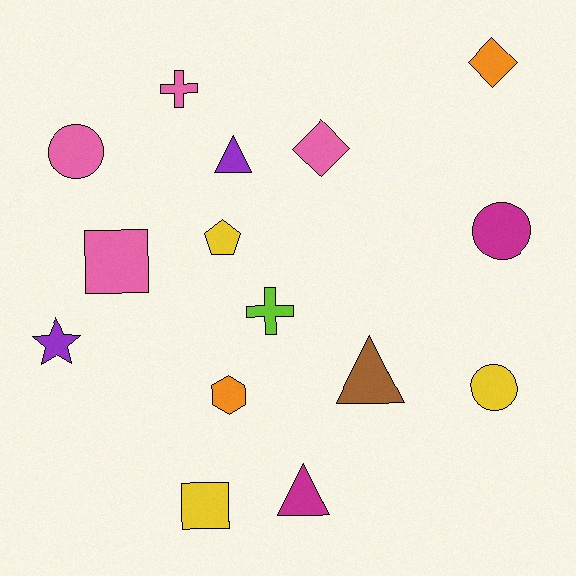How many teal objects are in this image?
There are no teal objects.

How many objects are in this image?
There are 15 objects.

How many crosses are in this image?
There are 2 crosses.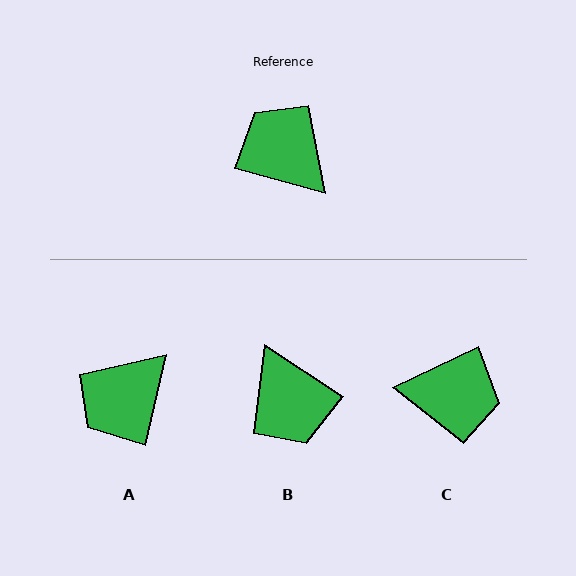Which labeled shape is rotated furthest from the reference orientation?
B, about 162 degrees away.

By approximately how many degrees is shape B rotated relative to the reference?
Approximately 162 degrees counter-clockwise.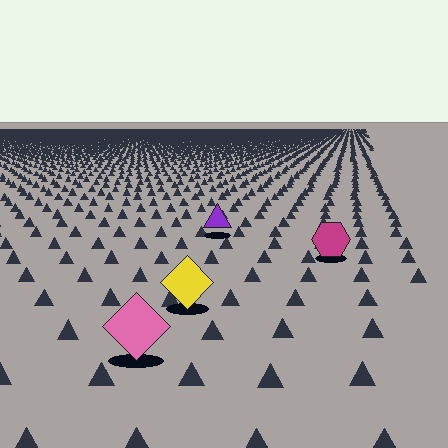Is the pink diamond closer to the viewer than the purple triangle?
Yes. The pink diamond is closer — you can tell from the texture gradient: the ground texture is coarser near it.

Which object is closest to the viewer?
The pink diamond is closest. The texture marks near it are larger and more spread out.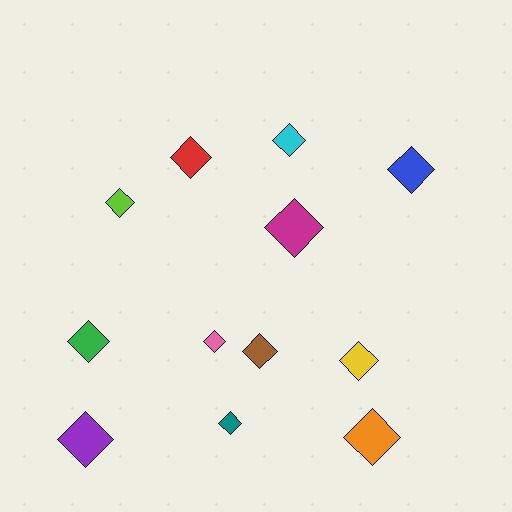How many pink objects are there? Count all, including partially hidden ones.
There is 1 pink object.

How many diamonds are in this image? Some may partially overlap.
There are 12 diamonds.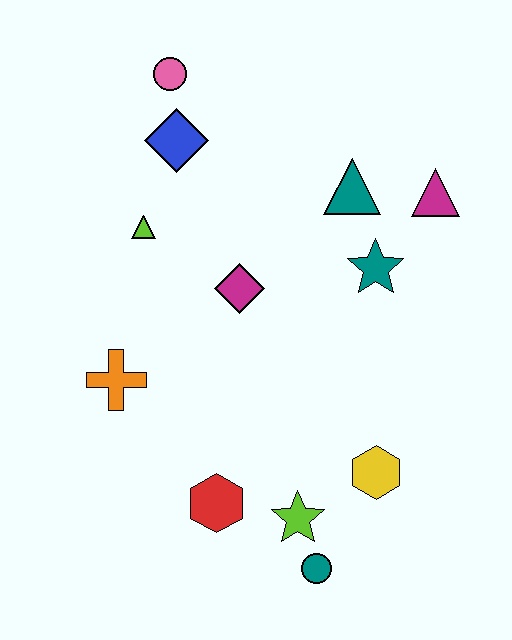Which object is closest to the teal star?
The teal triangle is closest to the teal star.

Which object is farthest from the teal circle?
The pink circle is farthest from the teal circle.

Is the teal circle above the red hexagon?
No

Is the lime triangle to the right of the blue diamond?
No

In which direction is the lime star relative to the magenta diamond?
The lime star is below the magenta diamond.